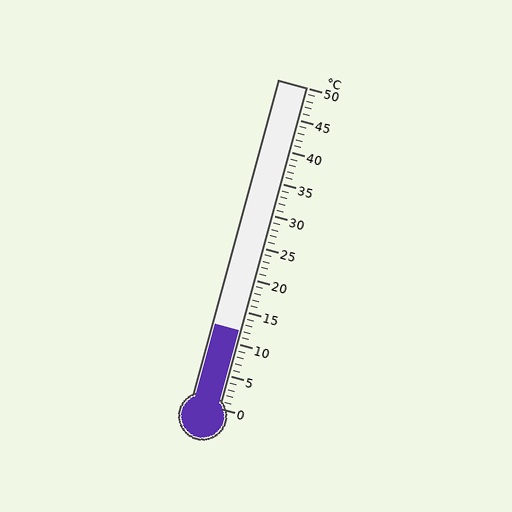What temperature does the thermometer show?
The thermometer shows approximately 12°C.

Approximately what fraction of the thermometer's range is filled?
The thermometer is filled to approximately 25% of its range.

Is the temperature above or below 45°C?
The temperature is below 45°C.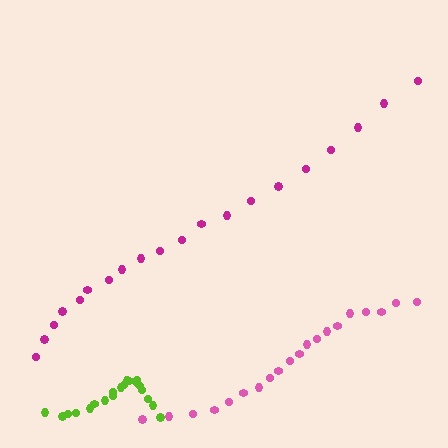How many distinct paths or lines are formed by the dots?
There are 3 distinct paths.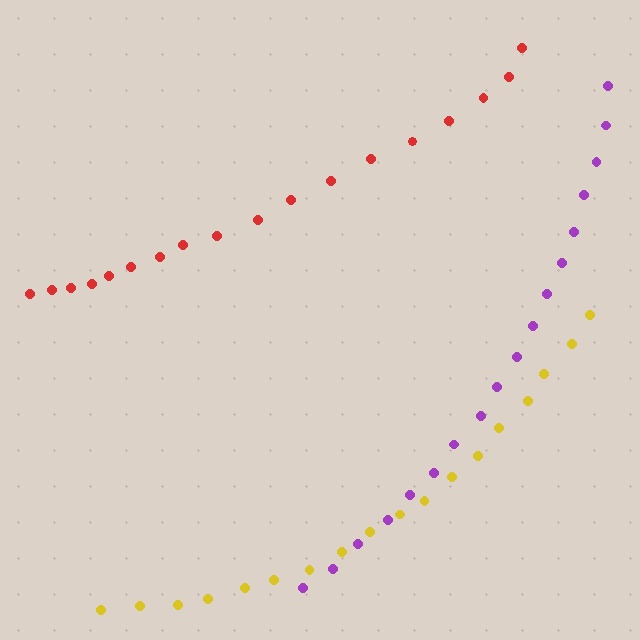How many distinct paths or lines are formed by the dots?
There are 3 distinct paths.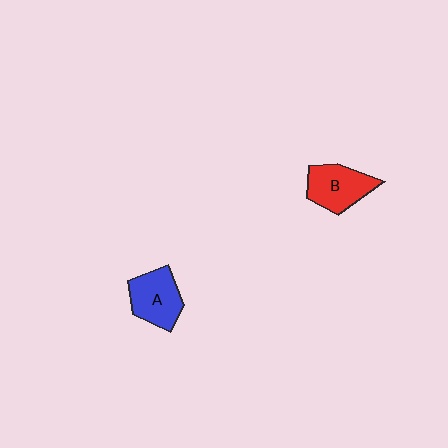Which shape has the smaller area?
Shape A (blue).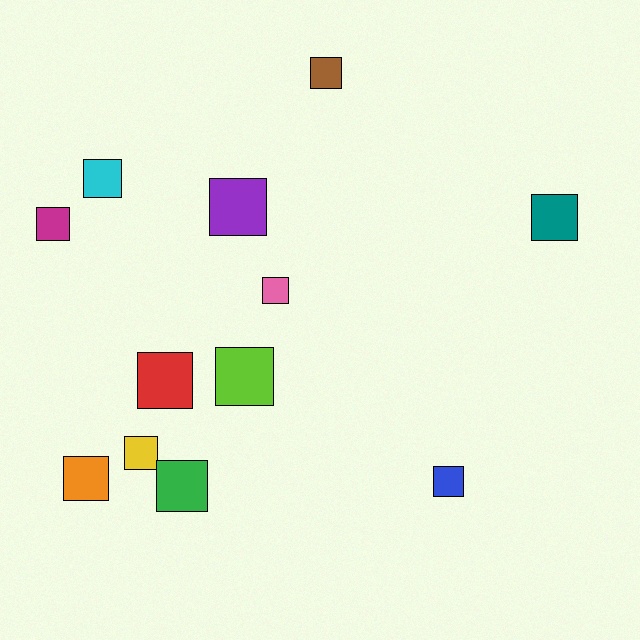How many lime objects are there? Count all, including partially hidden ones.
There is 1 lime object.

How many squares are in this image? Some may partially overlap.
There are 12 squares.